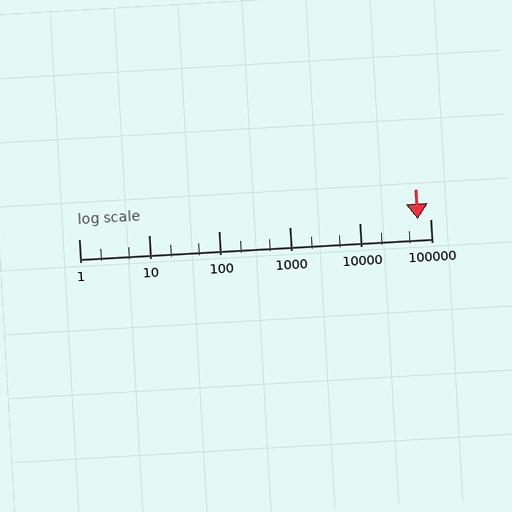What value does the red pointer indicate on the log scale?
The pointer indicates approximately 66000.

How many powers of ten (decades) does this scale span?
The scale spans 5 decades, from 1 to 100000.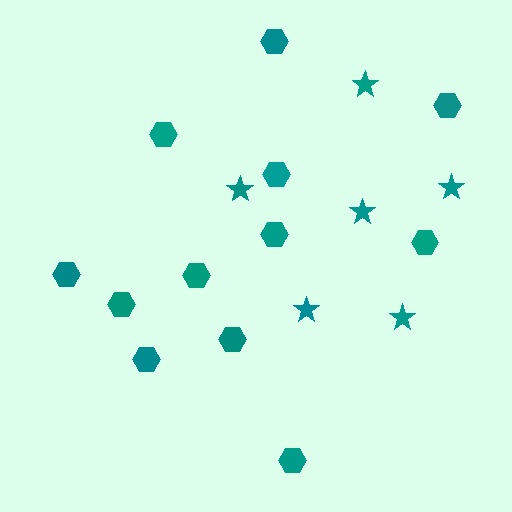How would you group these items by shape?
There are 2 groups: one group of hexagons (12) and one group of stars (6).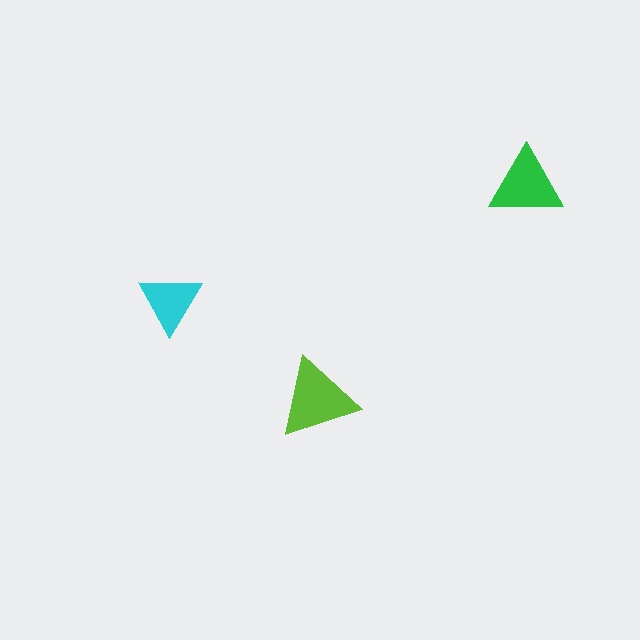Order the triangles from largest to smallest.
the lime one, the green one, the cyan one.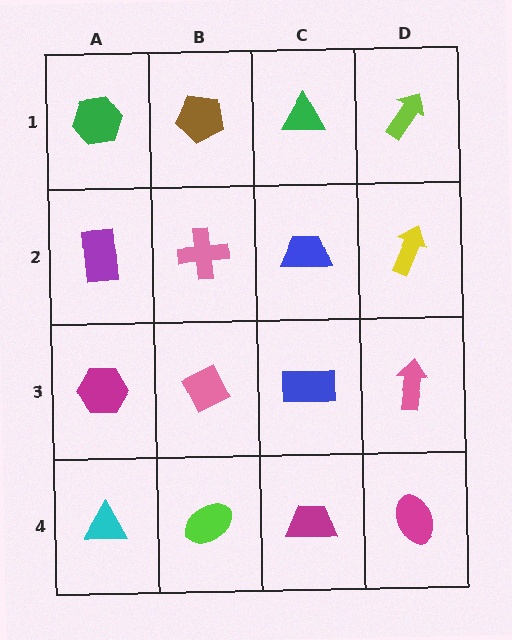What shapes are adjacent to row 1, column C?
A blue trapezoid (row 2, column C), a brown pentagon (row 1, column B), a lime arrow (row 1, column D).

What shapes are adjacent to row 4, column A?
A magenta hexagon (row 3, column A), a lime ellipse (row 4, column B).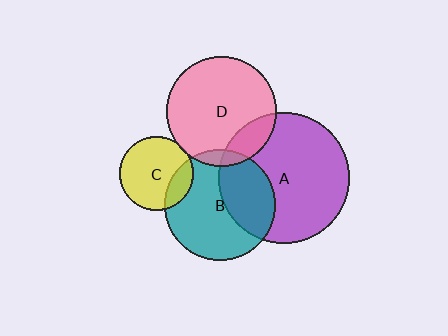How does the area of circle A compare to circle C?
Approximately 3.1 times.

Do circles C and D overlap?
Yes.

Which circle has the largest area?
Circle A (purple).